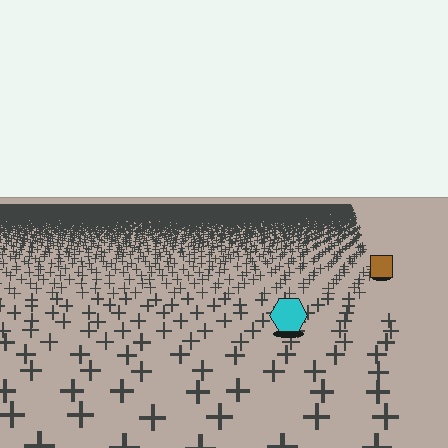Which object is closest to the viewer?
The cyan hexagon is closest. The texture marks near it are larger and more spread out.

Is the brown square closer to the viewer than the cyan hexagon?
No. The cyan hexagon is closer — you can tell from the texture gradient: the ground texture is coarser near it.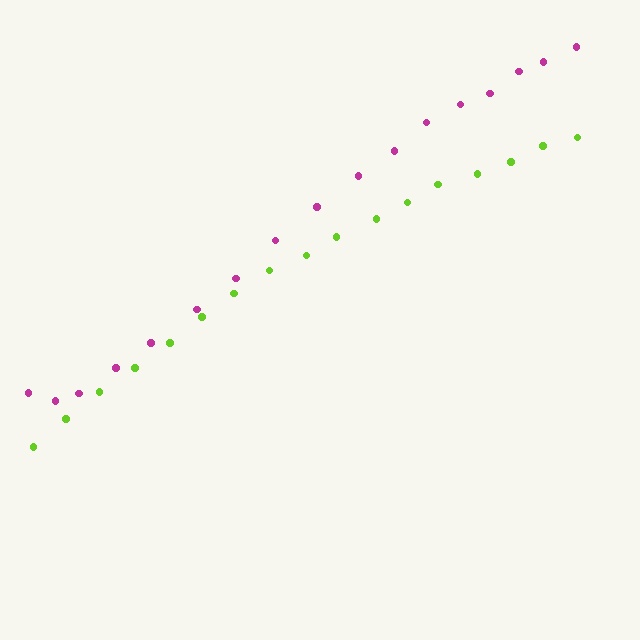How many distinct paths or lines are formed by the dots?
There are 2 distinct paths.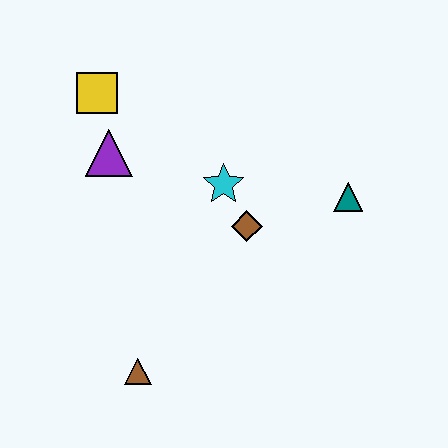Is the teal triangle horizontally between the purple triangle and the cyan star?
No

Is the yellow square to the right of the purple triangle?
No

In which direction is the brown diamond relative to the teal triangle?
The brown diamond is to the left of the teal triangle.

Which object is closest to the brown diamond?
The cyan star is closest to the brown diamond.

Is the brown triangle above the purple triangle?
No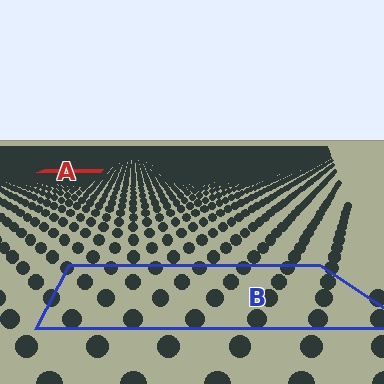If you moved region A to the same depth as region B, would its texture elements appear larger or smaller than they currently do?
They would appear larger. At a closer depth, the same texture elements are projected at a bigger on-screen size.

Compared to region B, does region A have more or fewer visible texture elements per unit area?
Region A has more texture elements per unit area — they are packed more densely because it is farther away.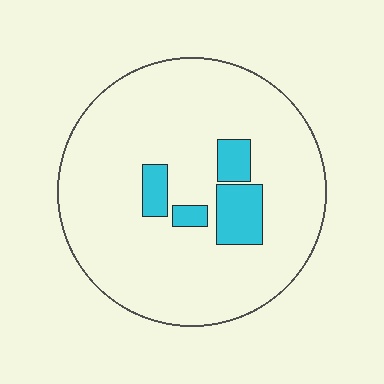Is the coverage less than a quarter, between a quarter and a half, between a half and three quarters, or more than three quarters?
Less than a quarter.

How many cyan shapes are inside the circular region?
4.